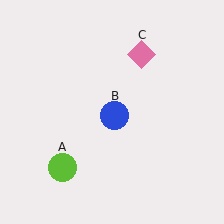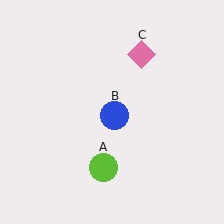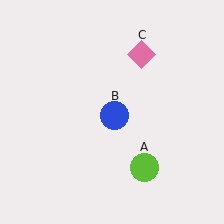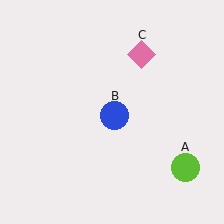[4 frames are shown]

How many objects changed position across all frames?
1 object changed position: lime circle (object A).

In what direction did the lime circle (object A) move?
The lime circle (object A) moved right.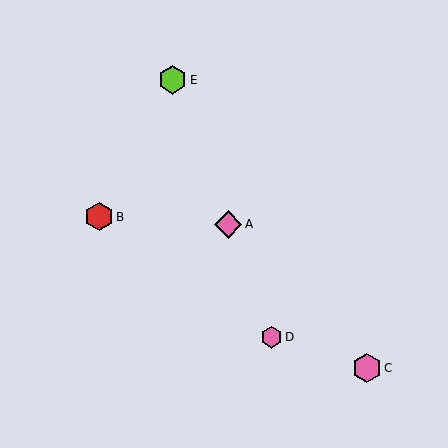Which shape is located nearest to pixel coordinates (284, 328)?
The pink hexagon (labeled D) at (271, 337) is nearest to that location.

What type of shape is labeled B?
Shape B is a red hexagon.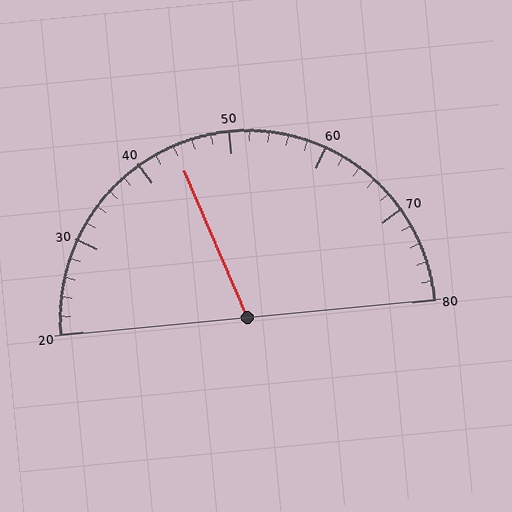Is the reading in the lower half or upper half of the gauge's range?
The reading is in the lower half of the range (20 to 80).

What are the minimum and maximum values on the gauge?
The gauge ranges from 20 to 80.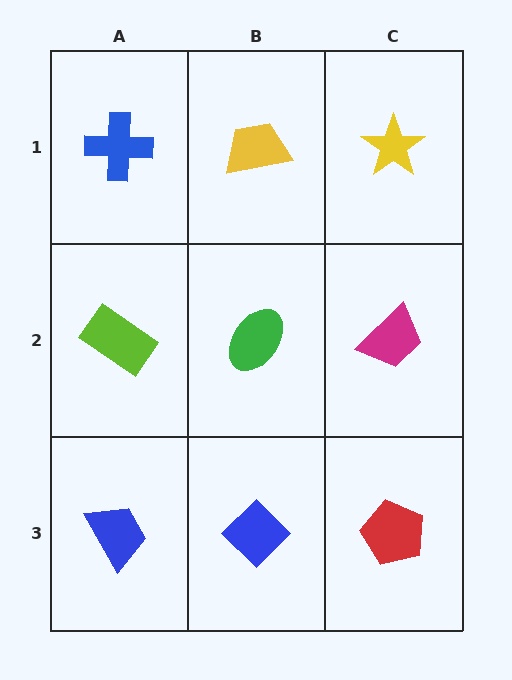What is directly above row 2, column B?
A yellow trapezoid.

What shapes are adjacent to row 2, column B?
A yellow trapezoid (row 1, column B), a blue diamond (row 3, column B), a lime rectangle (row 2, column A), a magenta trapezoid (row 2, column C).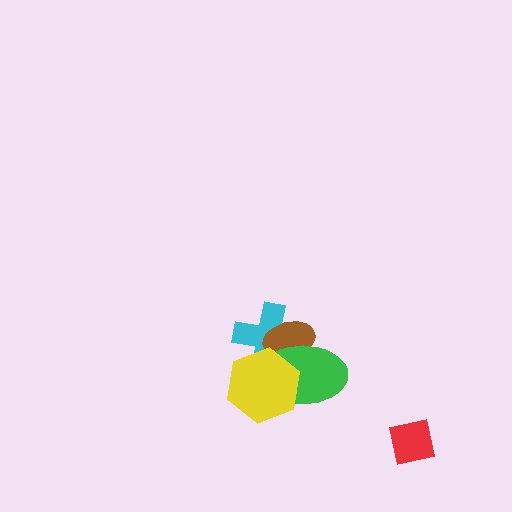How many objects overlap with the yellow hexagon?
3 objects overlap with the yellow hexagon.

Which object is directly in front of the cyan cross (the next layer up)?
The brown ellipse is directly in front of the cyan cross.